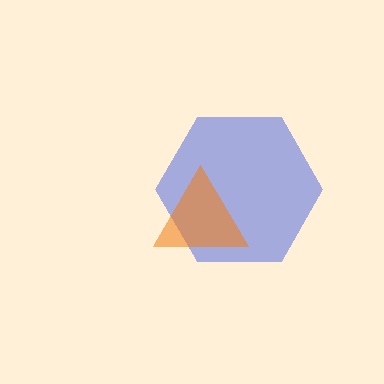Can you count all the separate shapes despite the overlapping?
Yes, there are 2 separate shapes.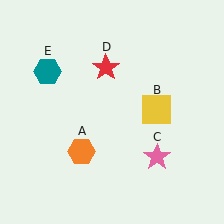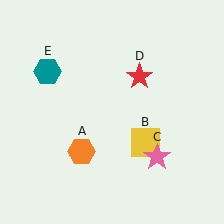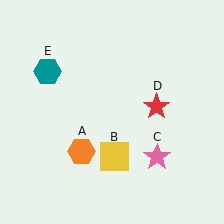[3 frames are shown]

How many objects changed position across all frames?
2 objects changed position: yellow square (object B), red star (object D).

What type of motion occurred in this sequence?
The yellow square (object B), red star (object D) rotated clockwise around the center of the scene.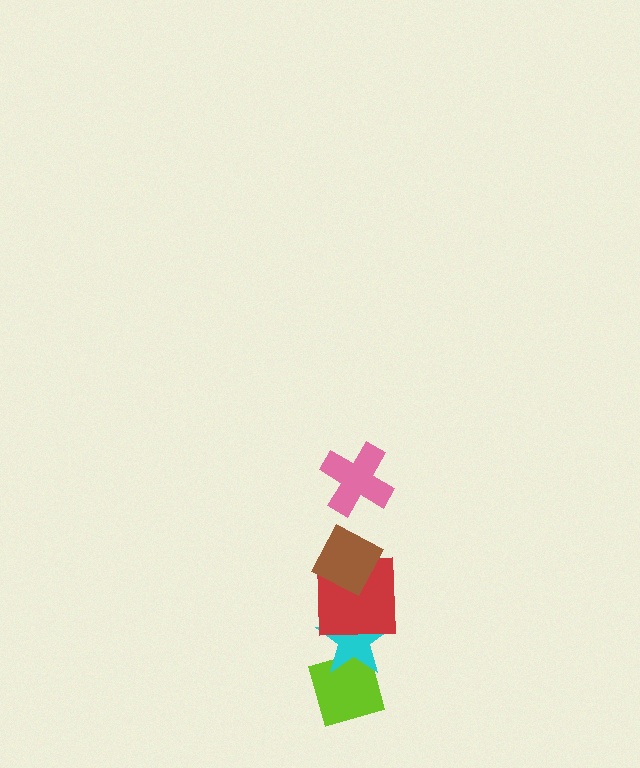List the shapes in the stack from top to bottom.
From top to bottom: the pink cross, the brown diamond, the red square, the cyan star, the lime diamond.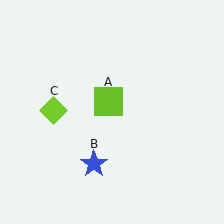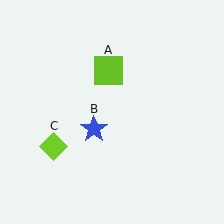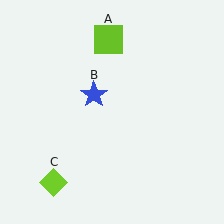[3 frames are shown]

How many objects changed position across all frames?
3 objects changed position: lime square (object A), blue star (object B), lime diamond (object C).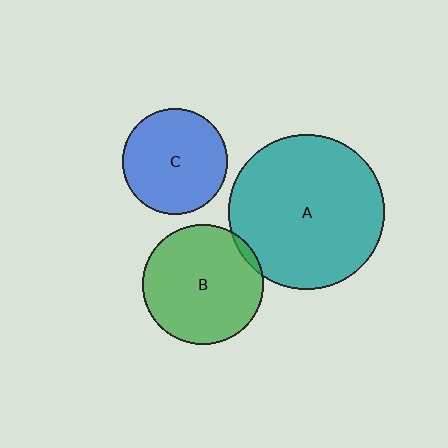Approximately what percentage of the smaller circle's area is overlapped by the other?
Approximately 5%.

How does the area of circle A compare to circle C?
Approximately 2.2 times.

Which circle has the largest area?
Circle A (teal).